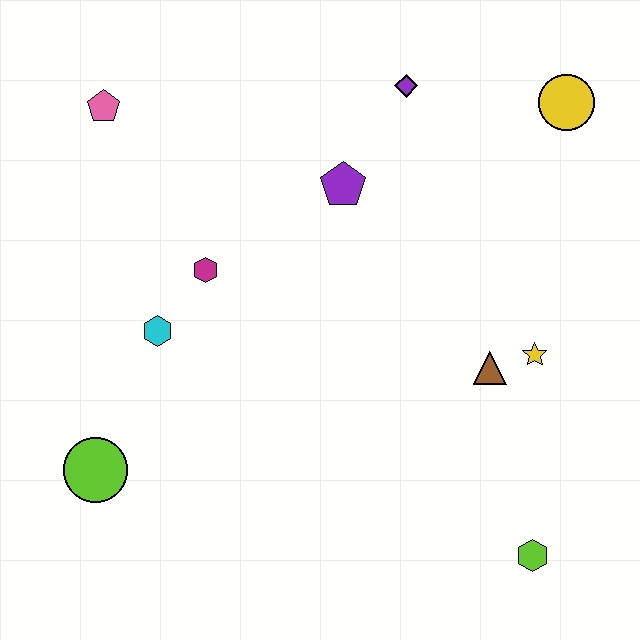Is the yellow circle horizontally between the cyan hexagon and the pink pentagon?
No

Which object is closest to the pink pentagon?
The magenta hexagon is closest to the pink pentagon.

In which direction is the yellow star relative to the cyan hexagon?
The yellow star is to the right of the cyan hexagon.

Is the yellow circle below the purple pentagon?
No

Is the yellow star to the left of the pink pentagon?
No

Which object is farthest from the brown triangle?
The pink pentagon is farthest from the brown triangle.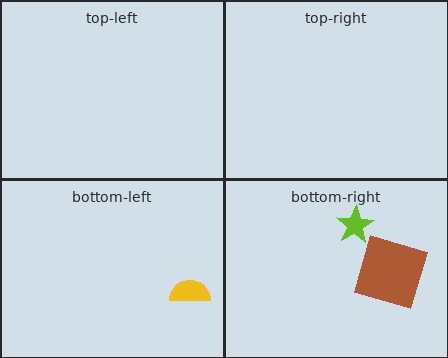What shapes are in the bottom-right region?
The brown square, the lime star.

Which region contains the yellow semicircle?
The bottom-left region.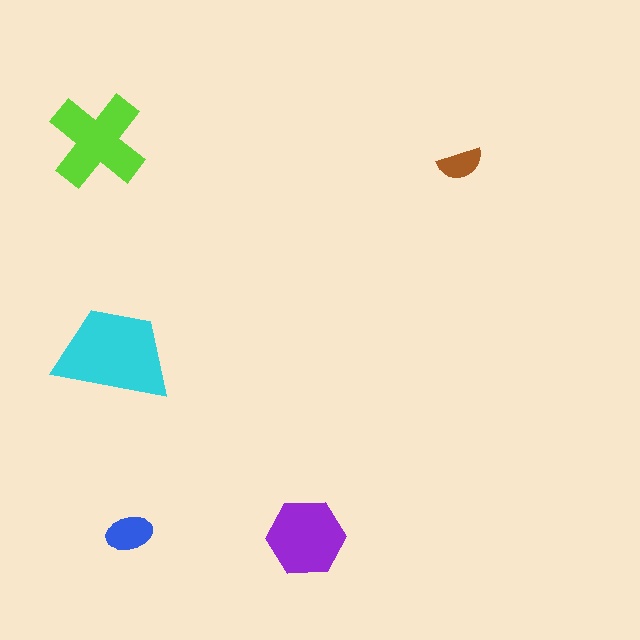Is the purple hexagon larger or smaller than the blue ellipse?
Larger.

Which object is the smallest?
The brown semicircle.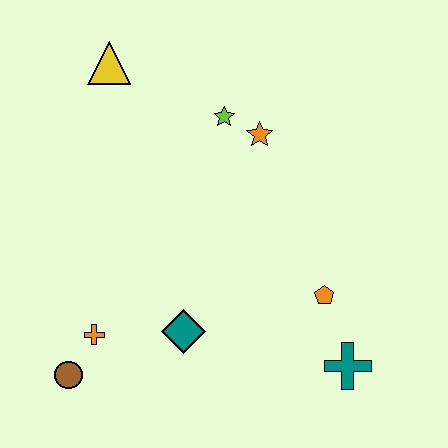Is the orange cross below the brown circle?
No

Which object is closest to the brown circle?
The orange cross is closest to the brown circle.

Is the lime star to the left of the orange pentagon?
Yes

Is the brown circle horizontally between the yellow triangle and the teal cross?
No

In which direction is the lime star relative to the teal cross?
The lime star is above the teal cross.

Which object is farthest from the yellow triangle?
The teal cross is farthest from the yellow triangle.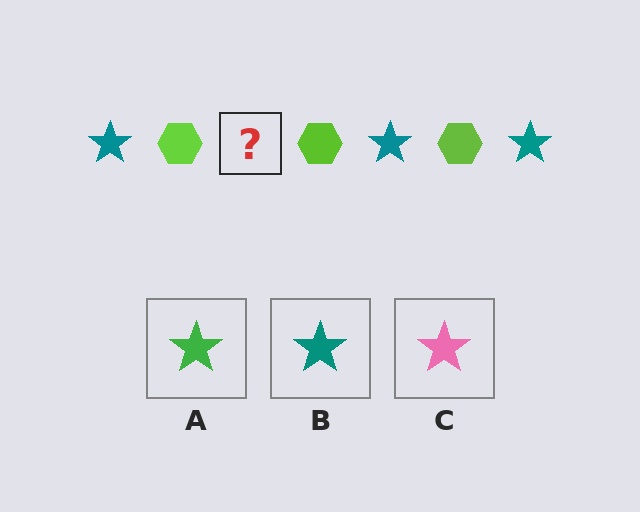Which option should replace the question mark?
Option B.